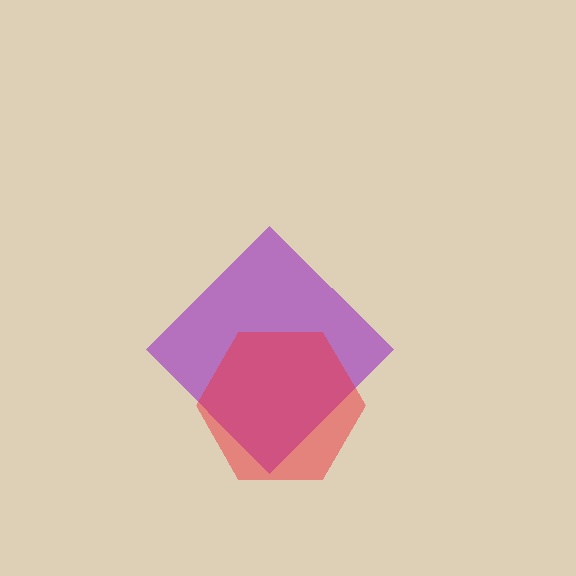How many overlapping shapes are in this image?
There are 2 overlapping shapes in the image.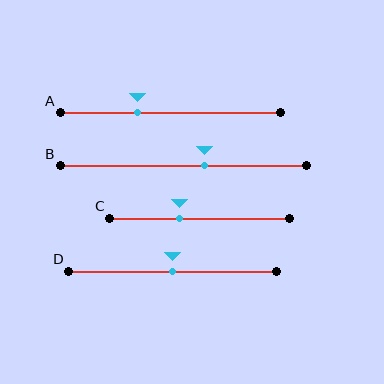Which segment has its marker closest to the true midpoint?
Segment D has its marker closest to the true midpoint.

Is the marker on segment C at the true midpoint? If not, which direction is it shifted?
No, the marker on segment C is shifted to the left by about 11% of the segment length.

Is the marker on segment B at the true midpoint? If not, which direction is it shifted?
No, the marker on segment B is shifted to the right by about 8% of the segment length.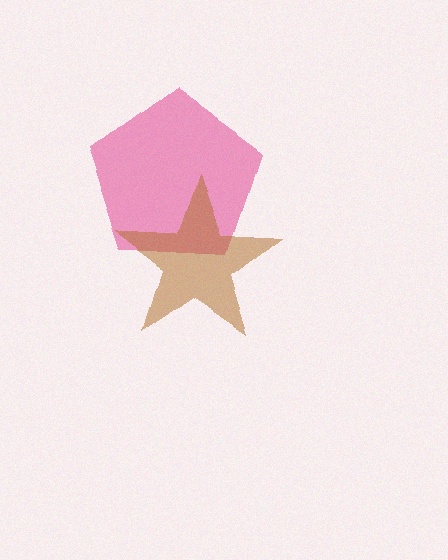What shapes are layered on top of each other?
The layered shapes are: a pink pentagon, a brown star.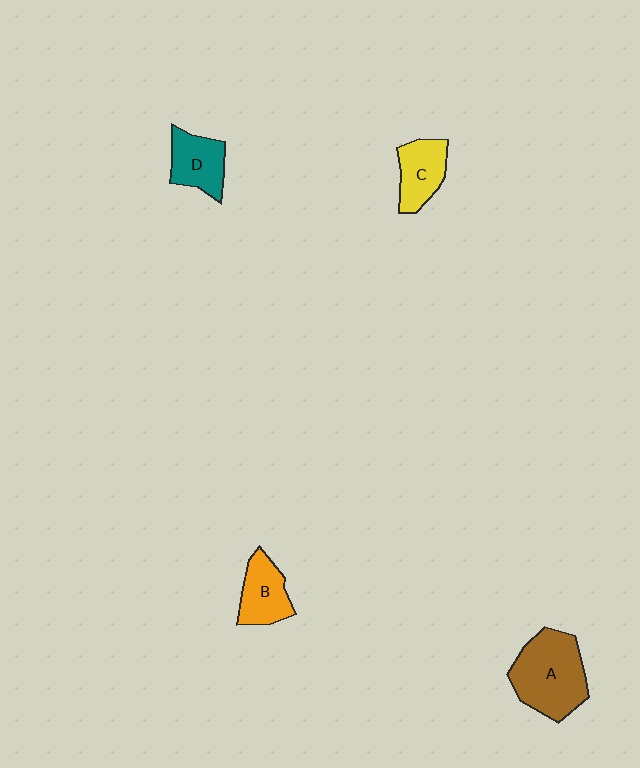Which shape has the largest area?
Shape A (brown).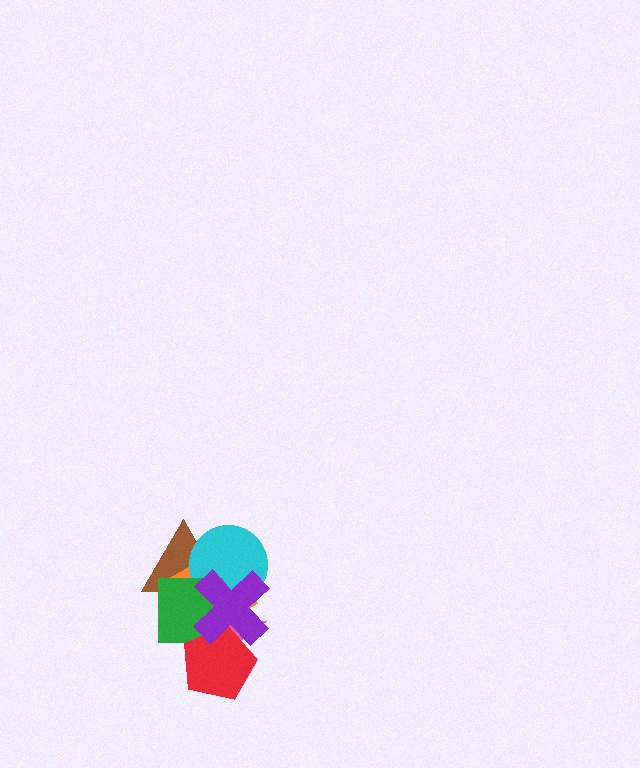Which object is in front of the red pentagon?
The purple cross is in front of the red pentagon.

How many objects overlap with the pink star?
6 objects overlap with the pink star.